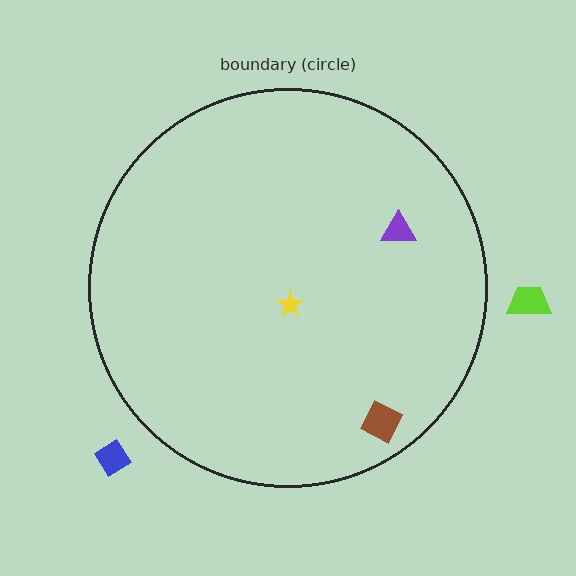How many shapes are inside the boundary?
3 inside, 2 outside.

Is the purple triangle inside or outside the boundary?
Inside.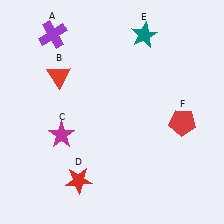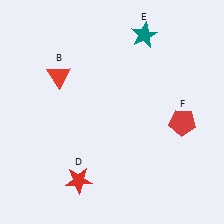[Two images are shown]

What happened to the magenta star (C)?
The magenta star (C) was removed in Image 2. It was in the bottom-left area of Image 1.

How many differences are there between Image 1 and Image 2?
There are 2 differences between the two images.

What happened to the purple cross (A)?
The purple cross (A) was removed in Image 2. It was in the top-left area of Image 1.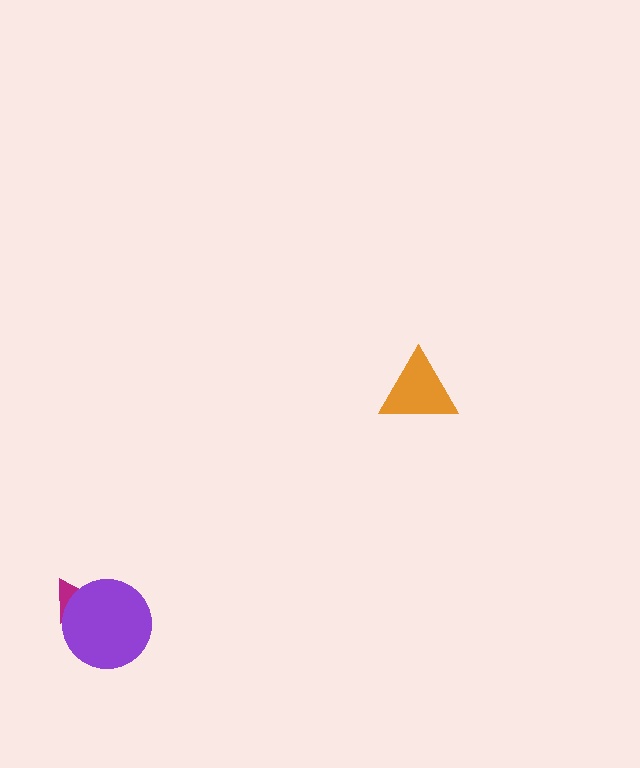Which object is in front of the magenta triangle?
The purple circle is in front of the magenta triangle.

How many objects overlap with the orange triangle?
0 objects overlap with the orange triangle.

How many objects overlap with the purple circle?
1 object overlaps with the purple circle.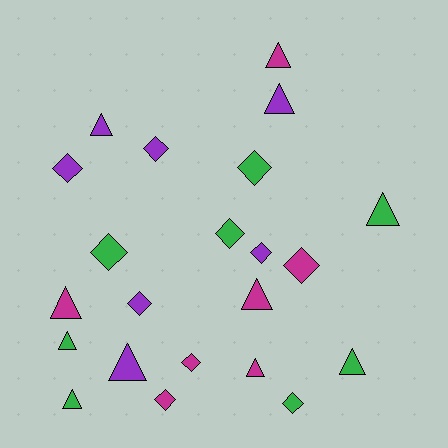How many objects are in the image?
There are 22 objects.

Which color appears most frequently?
Green, with 8 objects.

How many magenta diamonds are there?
There are 3 magenta diamonds.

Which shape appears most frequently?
Triangle, with 11 objects.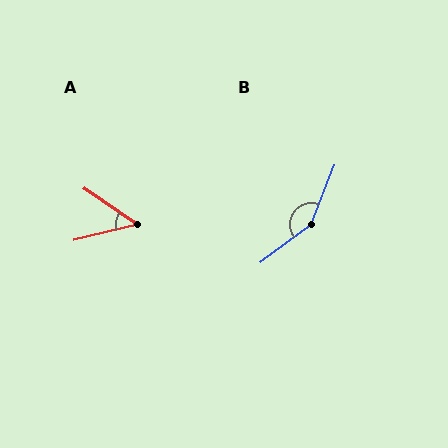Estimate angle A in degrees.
Approximately 48 degrees.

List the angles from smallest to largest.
A (48°), B (148°).